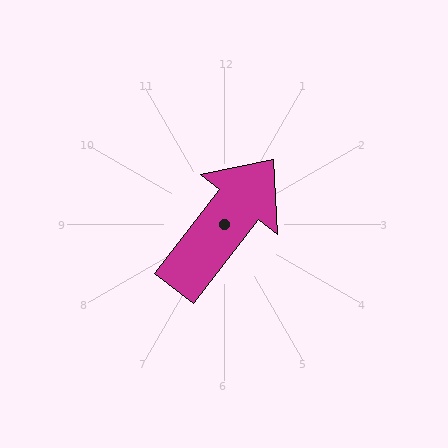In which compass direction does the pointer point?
Northeast.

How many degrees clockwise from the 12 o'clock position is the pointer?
Approximately 38 degrees.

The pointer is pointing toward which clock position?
Roughly 1 o'clock.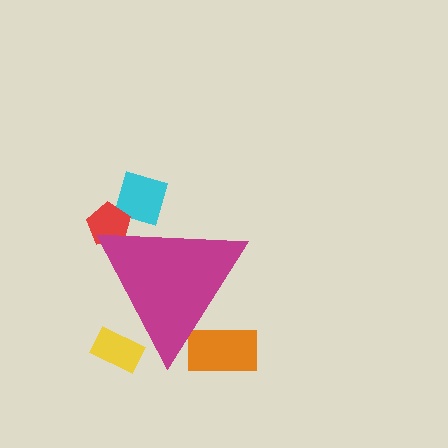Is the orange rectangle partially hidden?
Yes, the orange rectangle is partially hidden behind the magenta triangle.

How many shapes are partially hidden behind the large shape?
4 shapes are partially hidden.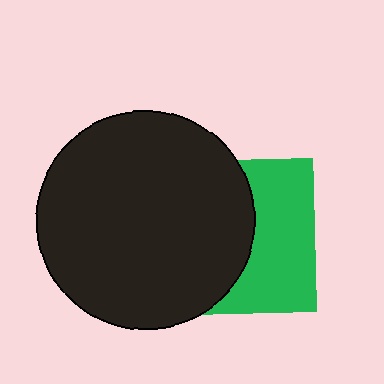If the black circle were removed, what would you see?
You would see the complete green square.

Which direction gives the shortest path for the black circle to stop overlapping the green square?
Moving left gives the shortest separation.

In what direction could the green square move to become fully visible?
The green square could move right. That would shift it out from behind the black circle entirely.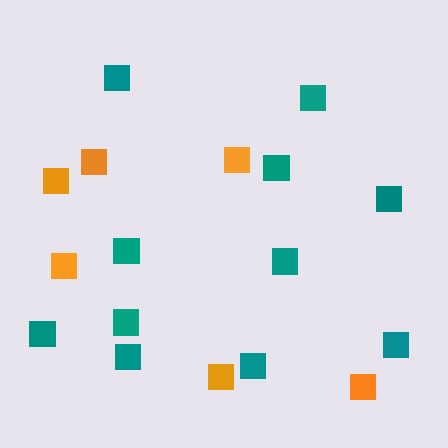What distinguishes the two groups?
There are 2 groups: one group of teal squares (11) and one group of orange squares (6).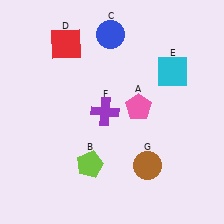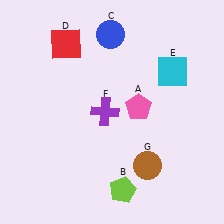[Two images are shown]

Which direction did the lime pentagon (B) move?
The lime pentagon (B) moved right.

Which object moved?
The lime pentagon (B) moved right.